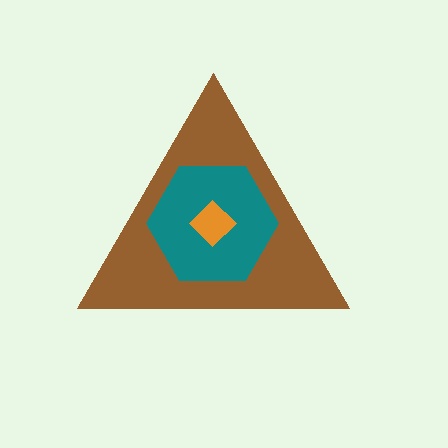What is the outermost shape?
The brown triangle.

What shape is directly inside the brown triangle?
The teal hexagon.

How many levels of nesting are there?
3.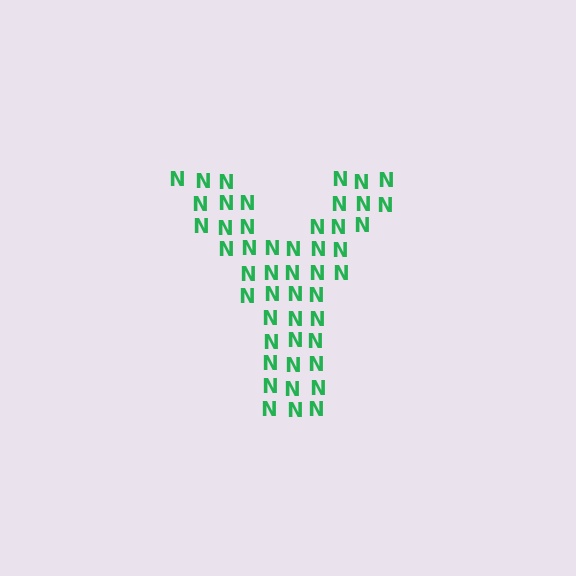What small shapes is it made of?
It is made of small letter N's.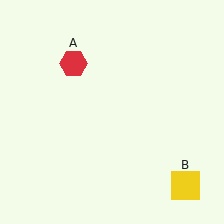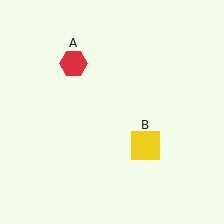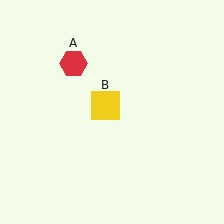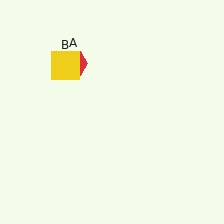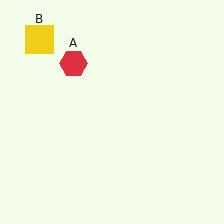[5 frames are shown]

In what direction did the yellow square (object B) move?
The yellow square (object B) moved up and to the left.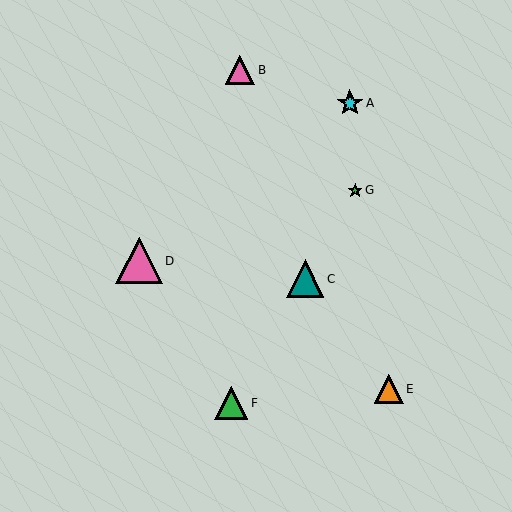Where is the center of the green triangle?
The center of the green triangle is at (231, 403).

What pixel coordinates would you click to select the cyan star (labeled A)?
Click at (350, 103) to select the cyan star A.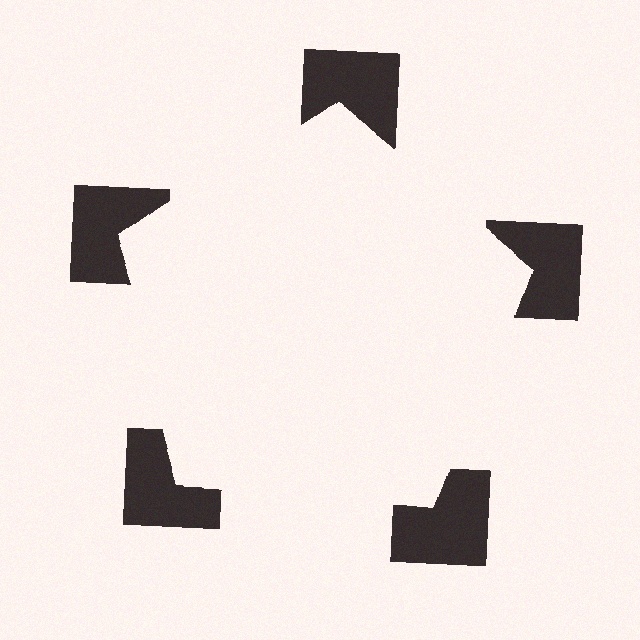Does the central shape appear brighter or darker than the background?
It typically appears slightly brighter than the background, even though no actual brightness change is drawn.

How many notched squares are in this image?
There are 5 — one at each vertex of the illusory pentagon.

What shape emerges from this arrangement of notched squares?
An illusory pentagon — its edges are inferred from the aligned wedge cuts in the notched squares, not physically drawn.